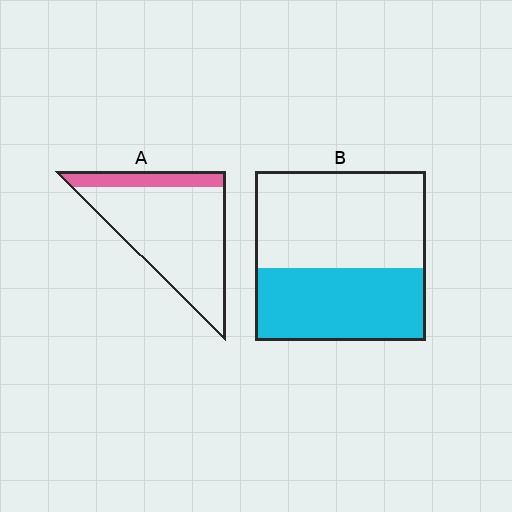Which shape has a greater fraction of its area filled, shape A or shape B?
Shape B.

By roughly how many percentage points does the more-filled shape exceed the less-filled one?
By roughly 25 percentage points (B over A).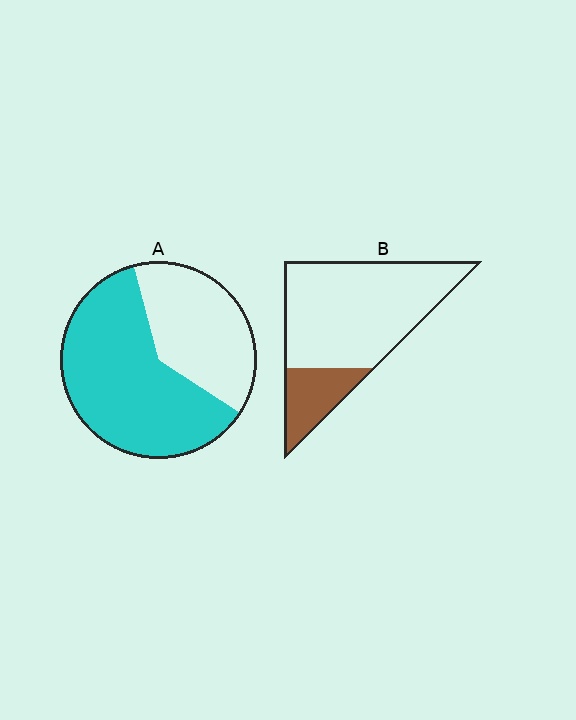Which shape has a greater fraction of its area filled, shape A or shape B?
Shape A.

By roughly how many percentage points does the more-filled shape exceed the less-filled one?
By roughly 40 percentage points (A over B).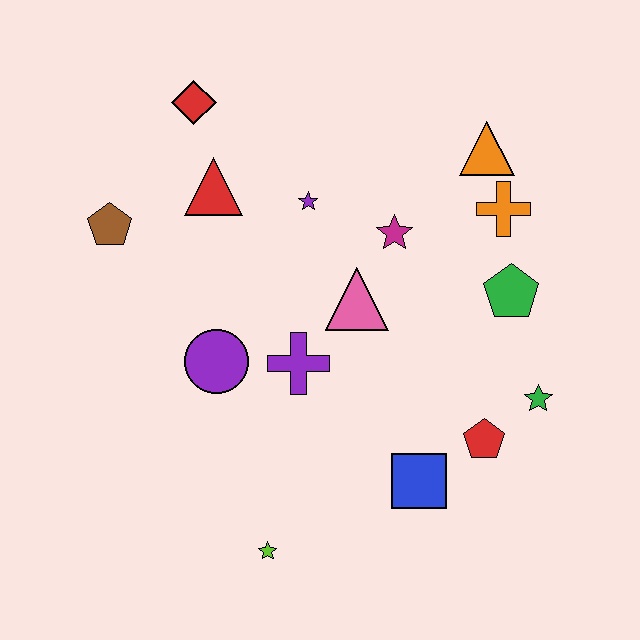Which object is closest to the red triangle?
The red diamond is closest to the red triangle.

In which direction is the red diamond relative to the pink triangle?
The red diamond is above the pink triangle.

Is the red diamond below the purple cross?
No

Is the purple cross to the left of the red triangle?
No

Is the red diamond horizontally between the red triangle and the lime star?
No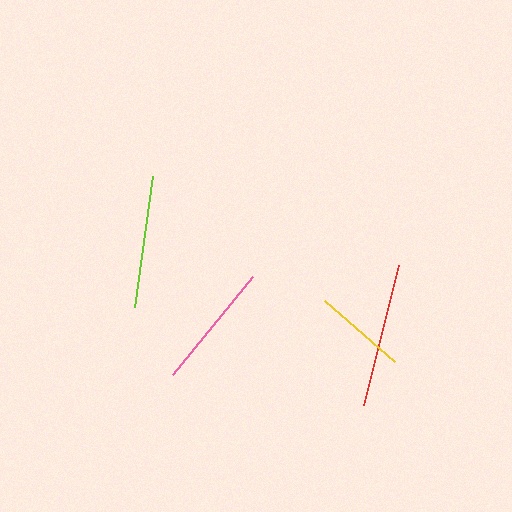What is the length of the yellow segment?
The yellow segment is approximately 92 pixels long.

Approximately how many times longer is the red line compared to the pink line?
The red line is approximately 1.1 times the length of the pink line.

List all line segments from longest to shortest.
From longest to shortest: red, lime, pink, yellow.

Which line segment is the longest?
The red line is the longest at approximately 145 pixels.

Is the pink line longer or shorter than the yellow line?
The pink line is longer than the yellow line.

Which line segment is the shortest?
The yellow line is the shortest at approximately 92 pixels.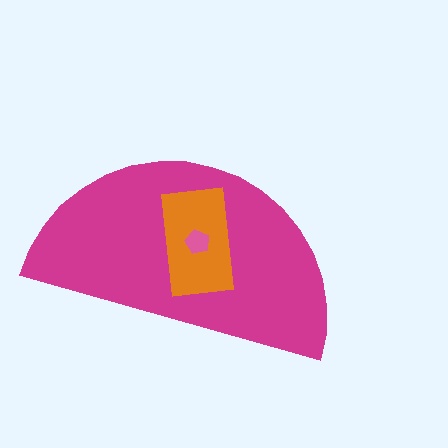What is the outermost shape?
The magenta semicircle.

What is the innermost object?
The pink pentagon.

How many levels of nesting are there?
3.